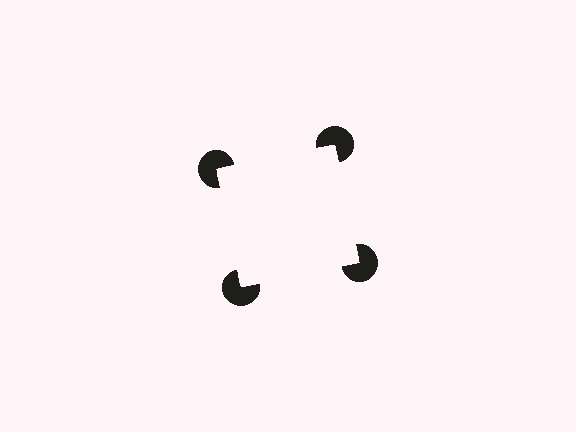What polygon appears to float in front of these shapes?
An illusory square — its edges are inferred from the aligned wedge cuts in the pac-man discs, not physically drawn.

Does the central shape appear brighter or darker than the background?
It typically appears slightly brighter than the background, even though no actual brightness change is drawn.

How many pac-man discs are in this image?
There are 4 — one at each vertex of the illusory square.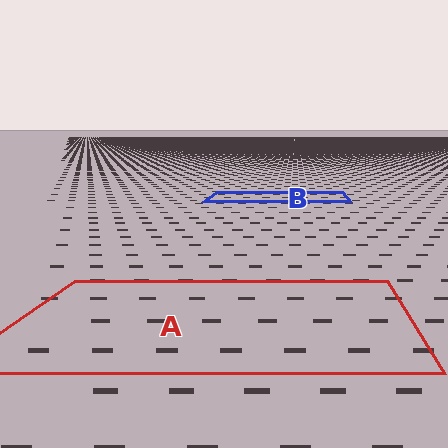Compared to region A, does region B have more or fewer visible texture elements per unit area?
Region B has more texture elements per unit area — they are packed more densely because it is farther away.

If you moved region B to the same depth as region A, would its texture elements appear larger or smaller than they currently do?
They would appear larger. At a closer depth, the same texture elements are projected at a bigger on-screen size.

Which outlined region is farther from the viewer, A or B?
Region B is farther from the viewer — the texture elements inside it appear smaller and more densely packed.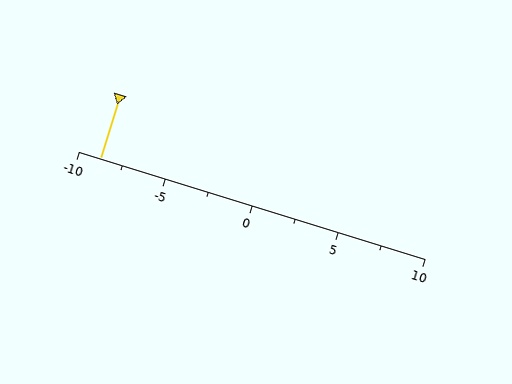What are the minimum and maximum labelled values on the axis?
The axis runs from -10 to 10.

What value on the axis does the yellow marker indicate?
The marker indicates approximately -8.8.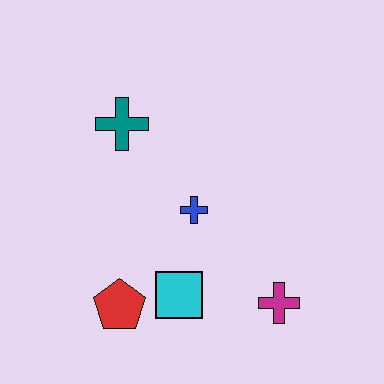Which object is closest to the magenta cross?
The cyan square is closest to the magenta cross.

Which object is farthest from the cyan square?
The teal cross is farthest from the cyan square.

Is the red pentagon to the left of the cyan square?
Yes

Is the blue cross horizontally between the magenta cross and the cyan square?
Yes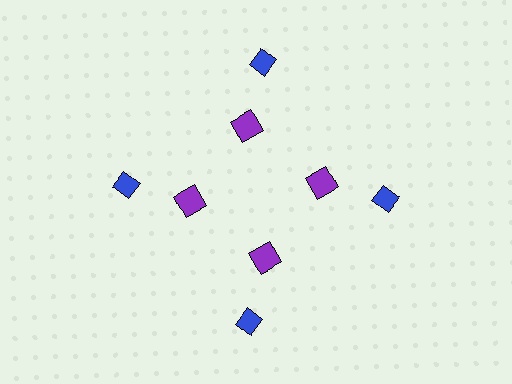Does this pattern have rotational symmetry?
Yes, this pattern has 4-fold rotational symmetry. It looks the same after rotating 90 degrees around the center.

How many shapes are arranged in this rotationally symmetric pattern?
There are 8 shapes, arranged in 4 groups of 2.